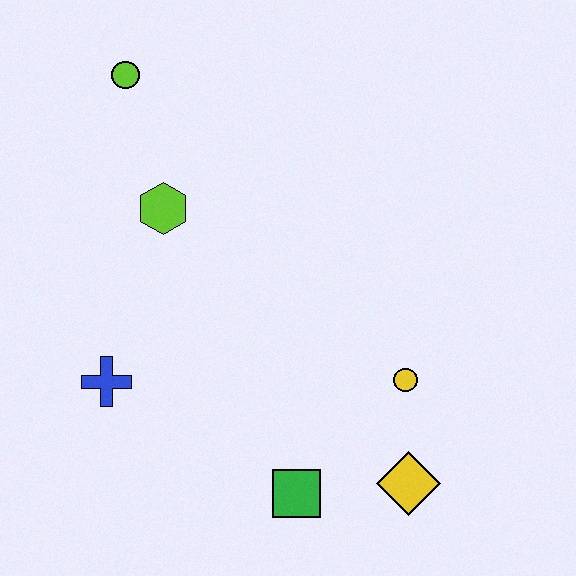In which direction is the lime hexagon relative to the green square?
The lime hexagon is above the green square.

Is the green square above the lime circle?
No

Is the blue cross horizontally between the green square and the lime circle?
No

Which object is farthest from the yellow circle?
The lime circle is farthest from the yellow circle.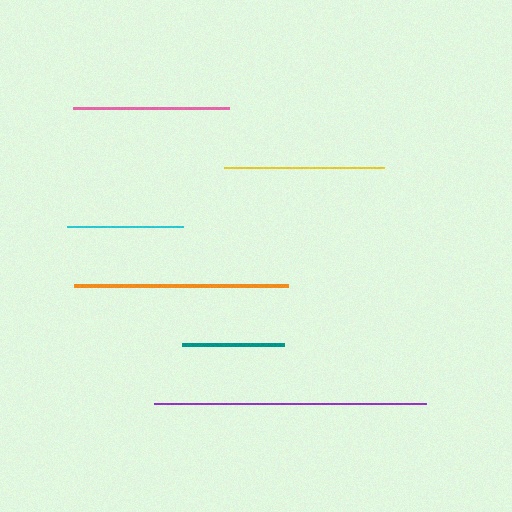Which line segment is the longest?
The purple line is the longest at approximately 272 pixels.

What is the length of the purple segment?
The purple segment is approximately 272 pixels long.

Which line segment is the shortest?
The teal line is the shortest at approximately 103 pixels.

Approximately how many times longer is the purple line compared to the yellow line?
The purple line is approximately 1.7 times the length of the yellow line.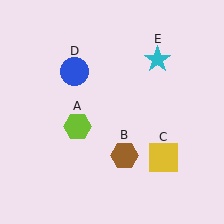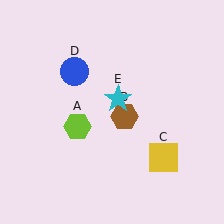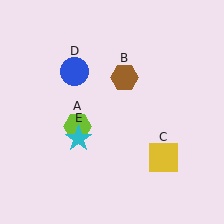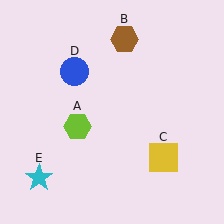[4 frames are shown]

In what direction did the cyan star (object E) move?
The cyan star (object E) moved down and to the left.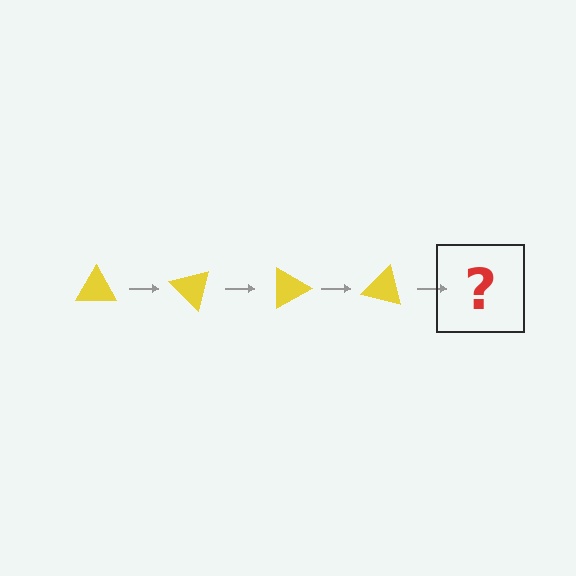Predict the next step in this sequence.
The next step is a yellow triangle rotated 180 degrees.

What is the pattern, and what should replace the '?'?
The pattern is that the triangle rotates 45 degrees each step. The '?' should be a yellow triangle rotated 180 degrees.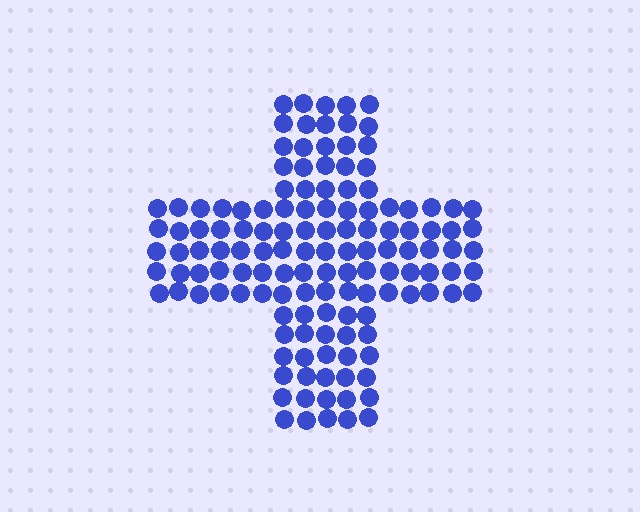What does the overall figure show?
The overall figure shows a cross.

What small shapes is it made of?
It is made of small circles.